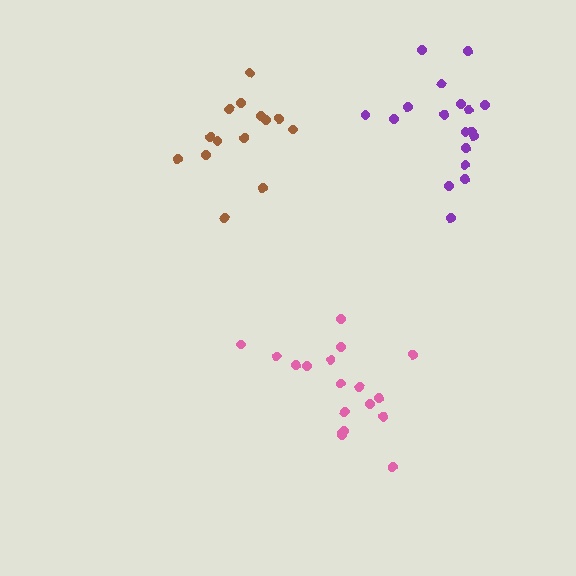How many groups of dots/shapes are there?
There are 3 groups.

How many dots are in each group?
Group 1: 18 dots, Group 2: 14 dots, Group 3: 18 dots (50 total).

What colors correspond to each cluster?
The clusters are colored: pink, brown, purple.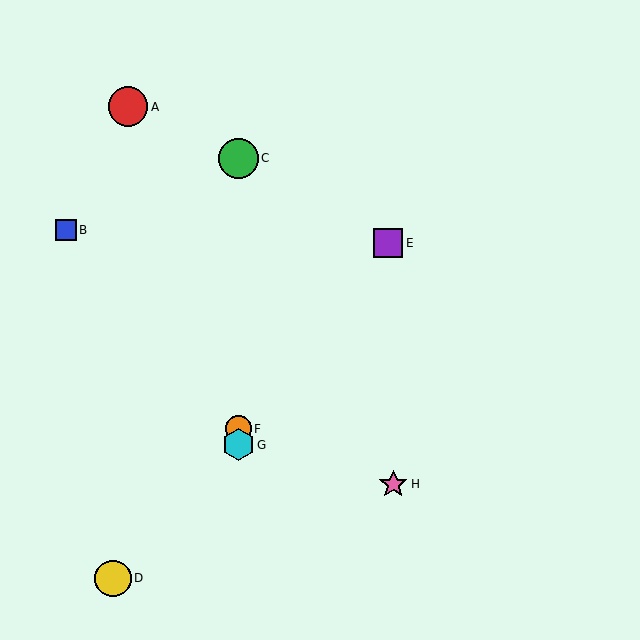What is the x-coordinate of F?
Object F is at x≈239.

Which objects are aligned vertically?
Objects C, F, G are aligned vertically.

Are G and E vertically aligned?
No, G is at x≈239 and E is at x≈388.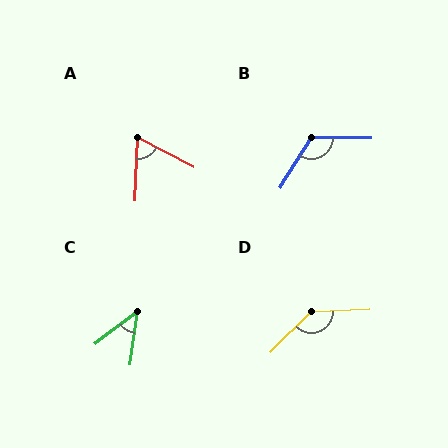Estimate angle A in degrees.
Approximately 65 degrees.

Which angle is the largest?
D, at approximately 137 degrees.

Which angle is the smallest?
C, at approximately 45 degrees.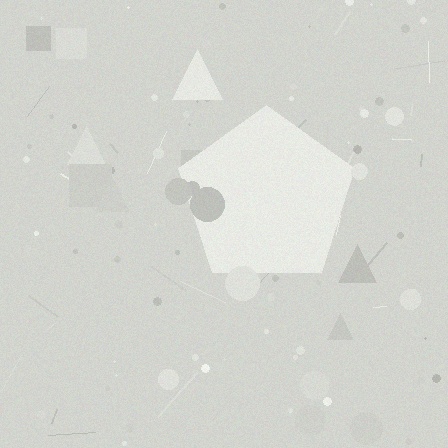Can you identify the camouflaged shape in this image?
The camouflaged shape is a pentagon.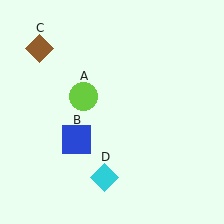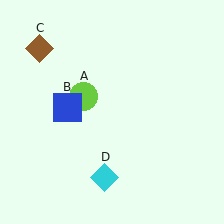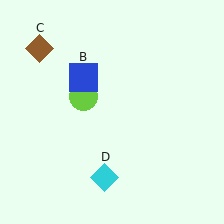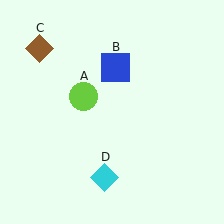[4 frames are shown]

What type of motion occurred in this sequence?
The blue square (object B) rotated clockwise around the center of the scene.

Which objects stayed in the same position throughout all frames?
Lime circle (object A) and brown diamond (object C) and cyan diamond (object D) remained stationary.